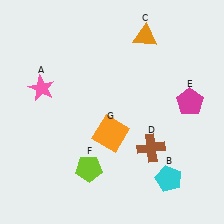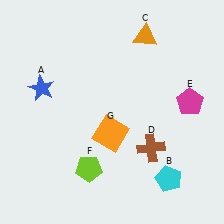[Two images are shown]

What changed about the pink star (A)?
In Image 1, A is pink. In Image 2, it changed to blue.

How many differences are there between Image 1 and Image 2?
There is 1 difference between the two images.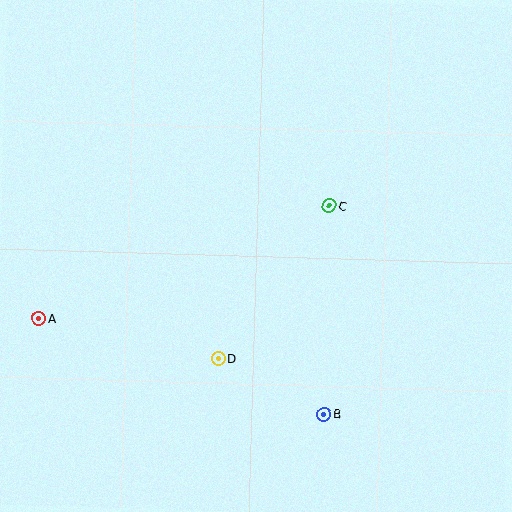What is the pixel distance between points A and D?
The distance between A and D is 184 pixels.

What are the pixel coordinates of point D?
Point D is at (218, 359).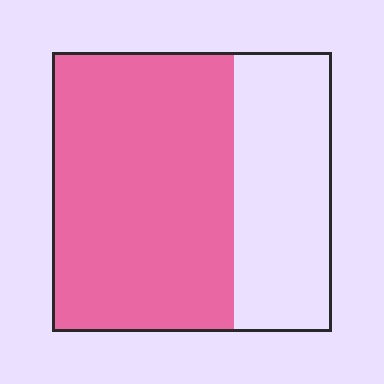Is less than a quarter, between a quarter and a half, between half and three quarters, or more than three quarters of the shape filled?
Between half and three quarters.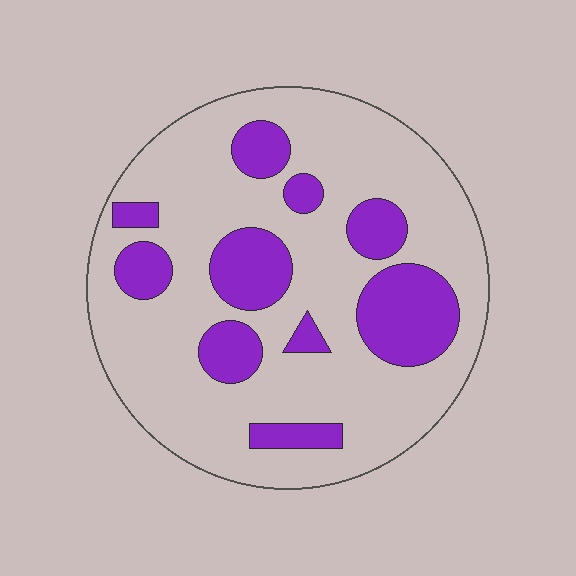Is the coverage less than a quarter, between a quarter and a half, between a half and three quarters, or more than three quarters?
Less than a quarter.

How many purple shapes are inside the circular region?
10.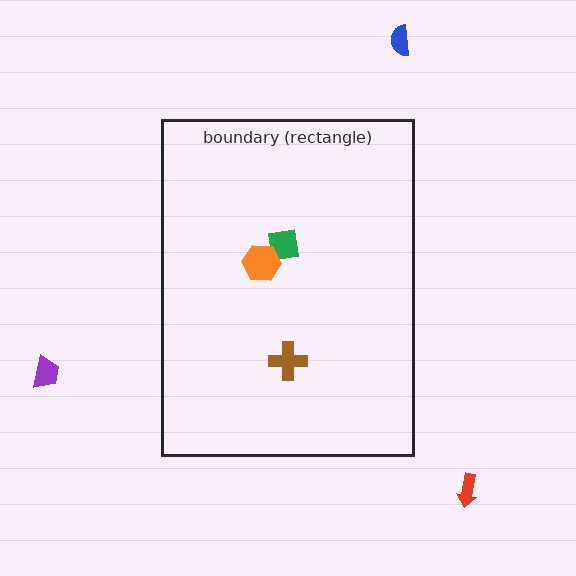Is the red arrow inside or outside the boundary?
Outside.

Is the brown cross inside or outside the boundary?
Inside.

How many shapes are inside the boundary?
3 inside, 3 outside.